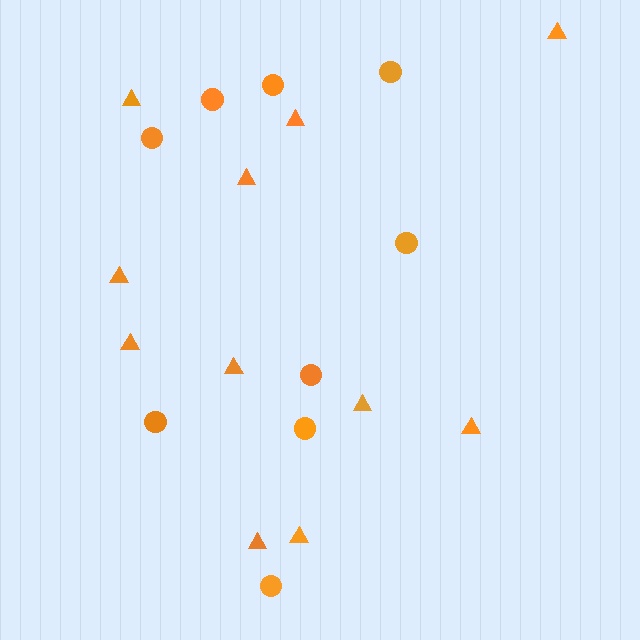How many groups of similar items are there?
There are 2 groups: one group of circles (9) and one group of triangles (11).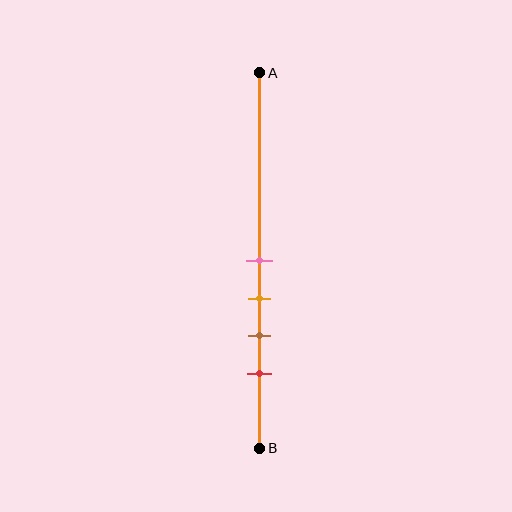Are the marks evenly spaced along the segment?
Yes, the marks are approximately evenly spaced.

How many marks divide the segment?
There are 4 marks dividing the segment.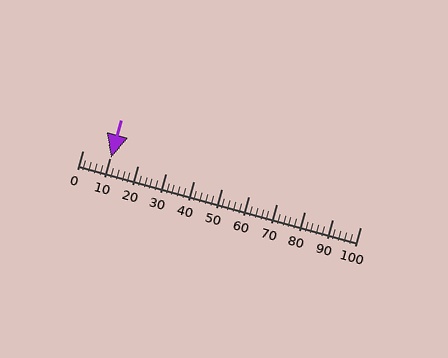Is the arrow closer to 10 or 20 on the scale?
The arrow is closer to 10.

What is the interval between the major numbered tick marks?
The major tick marks are spaced 10 units apart.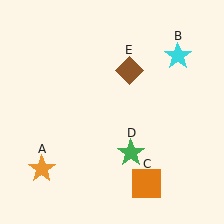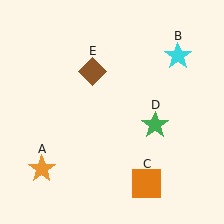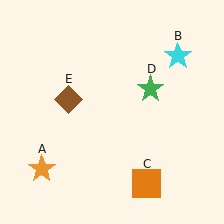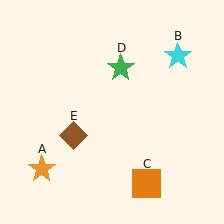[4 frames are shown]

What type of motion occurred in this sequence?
The green star (object D), brown diamond (object E) rotated counterclockwise around the center of the scene.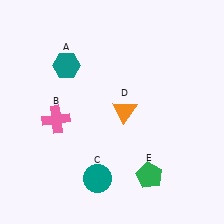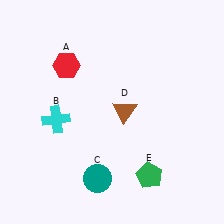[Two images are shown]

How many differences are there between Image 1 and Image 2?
There are 3 differences between the two images.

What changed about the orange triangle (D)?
In Image 1, D is orange. In Image 2, it changed to brown.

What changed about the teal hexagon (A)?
In Image 1, A is teal. In Image 2, it changed to red.